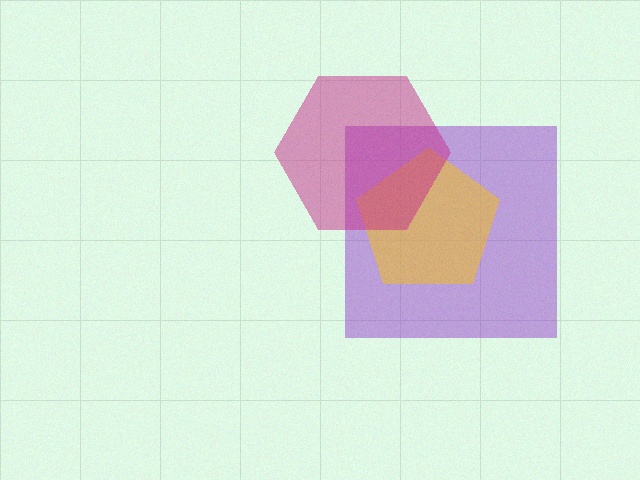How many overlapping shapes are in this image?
There are 3 overlapping shapes in the image.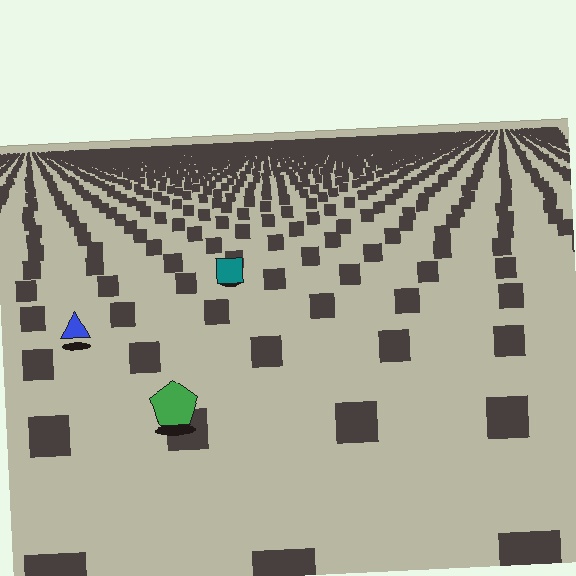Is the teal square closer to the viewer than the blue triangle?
No. The blue triangle is closer — you can tell from the texture gradient: the ground texture is coarser near it.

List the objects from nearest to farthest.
From nearest to farthest: the green pentagon, the blue triangle, the teal square.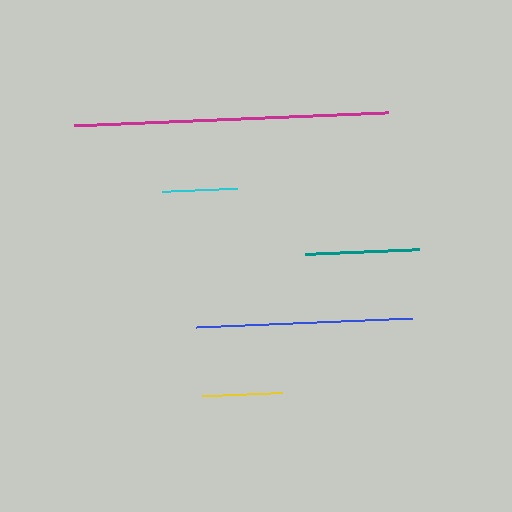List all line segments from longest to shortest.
From longest to shortest: magenta, blue, teal, yellow, cyan.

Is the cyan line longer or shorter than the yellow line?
The yellow line is longer than the cyan line.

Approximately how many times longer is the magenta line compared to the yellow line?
The magenta line is approximately 3.9 times the length of the yellow line.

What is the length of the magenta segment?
The magenta segment is approximately 313 pixels long.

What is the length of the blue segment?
The blue segment is approximately 216 pixels long.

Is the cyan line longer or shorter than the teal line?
The teal line is longer than the cyan line.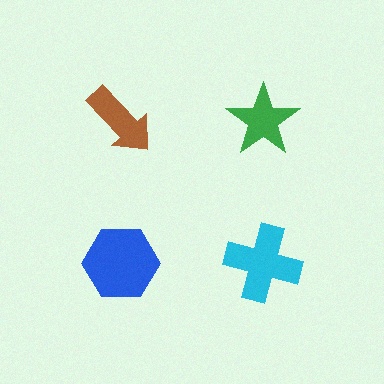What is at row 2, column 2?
A cyan cross.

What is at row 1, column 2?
A green star.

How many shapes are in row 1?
2 shapes.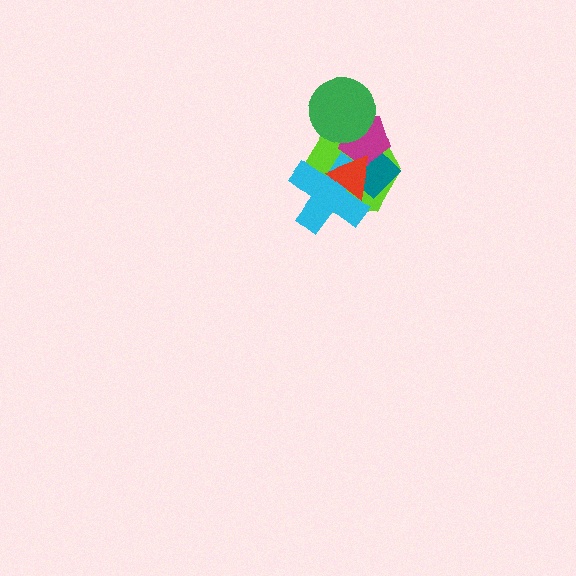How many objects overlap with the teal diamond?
4 objects overlap with the teal diamond.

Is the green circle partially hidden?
No, no other shape covers it.